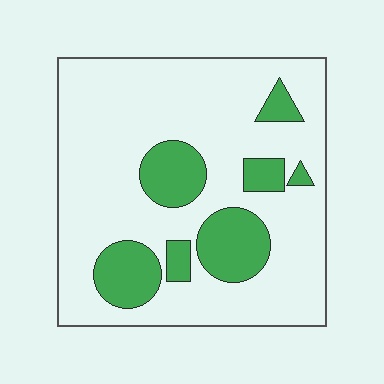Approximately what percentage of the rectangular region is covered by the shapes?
Approximately 20%.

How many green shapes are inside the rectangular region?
7.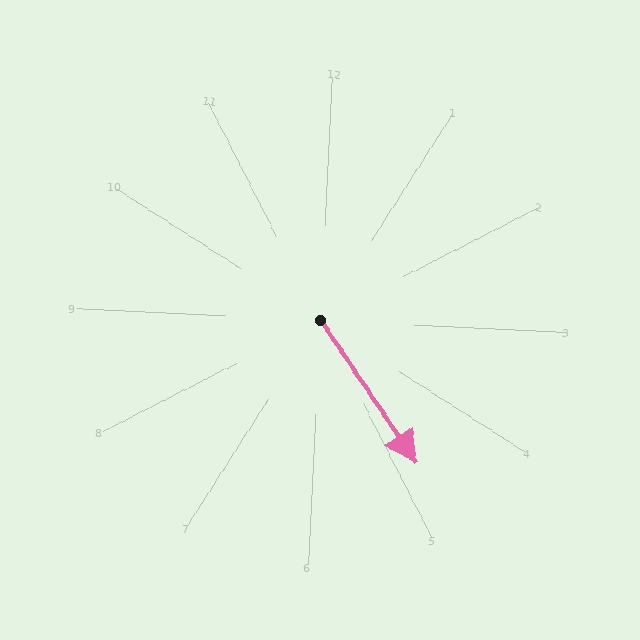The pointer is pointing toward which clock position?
Roughly 5 o'clock.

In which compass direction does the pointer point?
Southeast.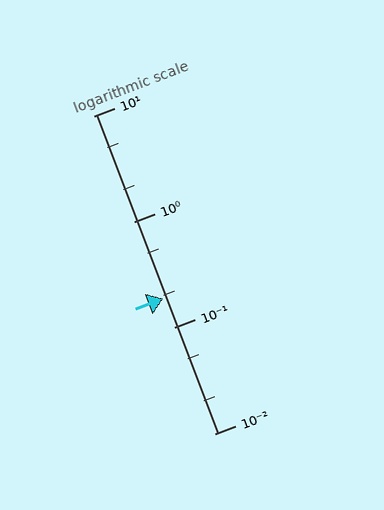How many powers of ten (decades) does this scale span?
The scale spans 3 decades, from 0.01 to 10.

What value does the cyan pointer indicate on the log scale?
The pointer indicates approximately 0.19.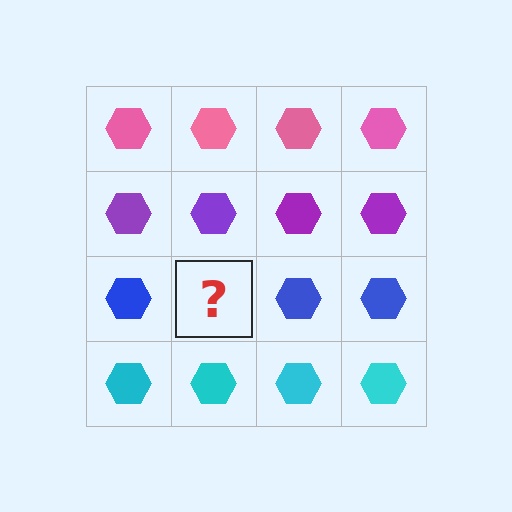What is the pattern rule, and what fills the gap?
The rule is that each row has a consistent color. The gap should be filled with a blue hexagon.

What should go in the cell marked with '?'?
The missing cell should contain a blue hexagon.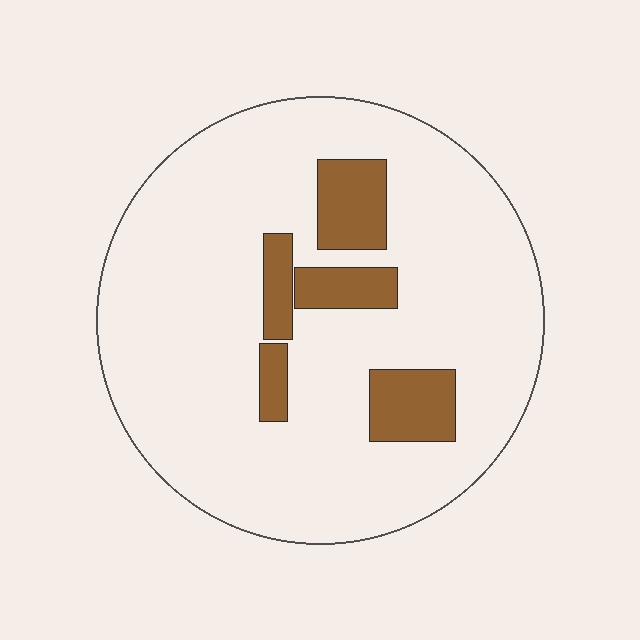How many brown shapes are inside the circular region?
5.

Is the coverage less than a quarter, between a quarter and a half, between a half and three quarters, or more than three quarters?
Less than a quarter.